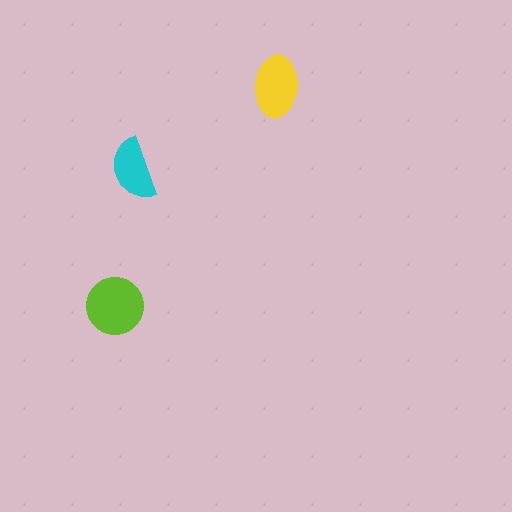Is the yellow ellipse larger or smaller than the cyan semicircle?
Larger.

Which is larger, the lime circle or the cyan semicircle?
The lime circle.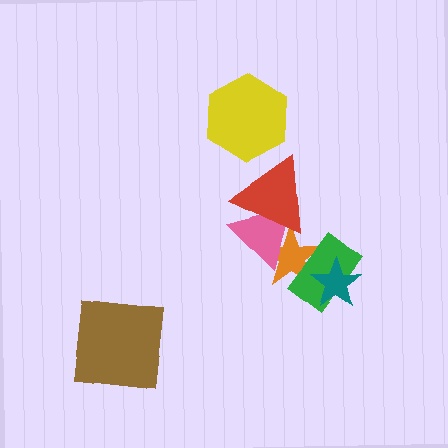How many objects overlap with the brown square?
0 objects overlap with the brown square.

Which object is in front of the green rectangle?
The teal star is in front of the green rectangle.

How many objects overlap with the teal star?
2 objects overlap with the teal star.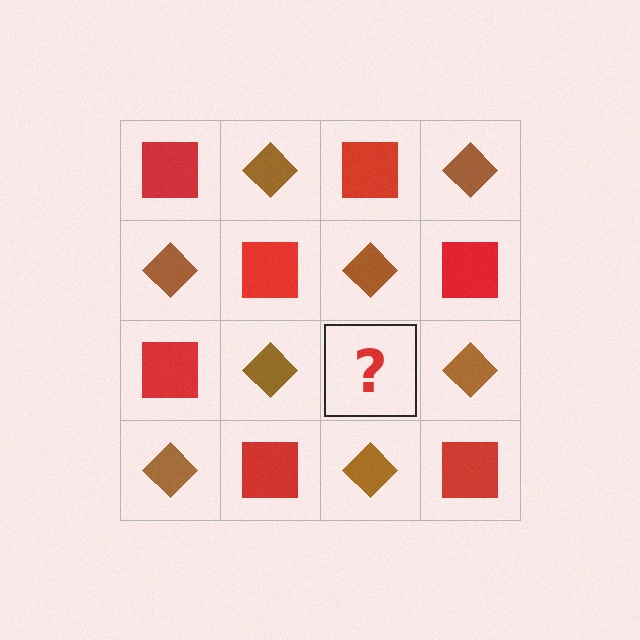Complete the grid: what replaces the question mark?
The question mark should be replaced with a red square.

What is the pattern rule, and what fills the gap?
The rule is that it alternates red square and brown diamond in a checkerboard pattern. The gap should be filled with a red square.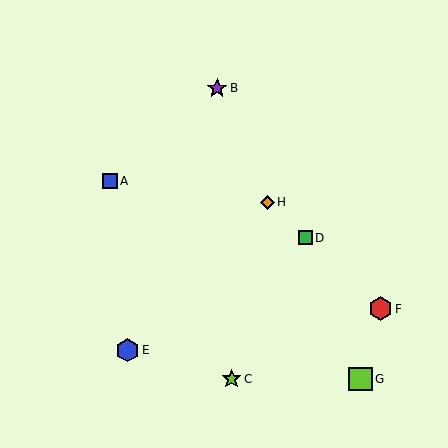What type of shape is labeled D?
Shape D is a green square.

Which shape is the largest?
The red hexagon (labeled F) is the largest.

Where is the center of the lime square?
The center of the lime square is at (361, 379).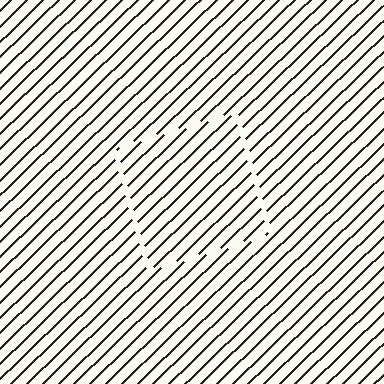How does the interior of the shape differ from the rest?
The interior of the shape contains the same grating, shifted by half a period — the contour is defined by the phase discontinuity where line-ends from the inner and outer gratings abut.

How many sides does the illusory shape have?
4 sides — the line-ends trace a square.